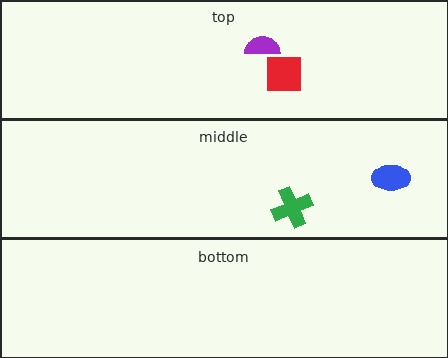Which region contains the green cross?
The middle region.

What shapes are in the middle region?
The blue ellipse, the green cross.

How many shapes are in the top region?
2.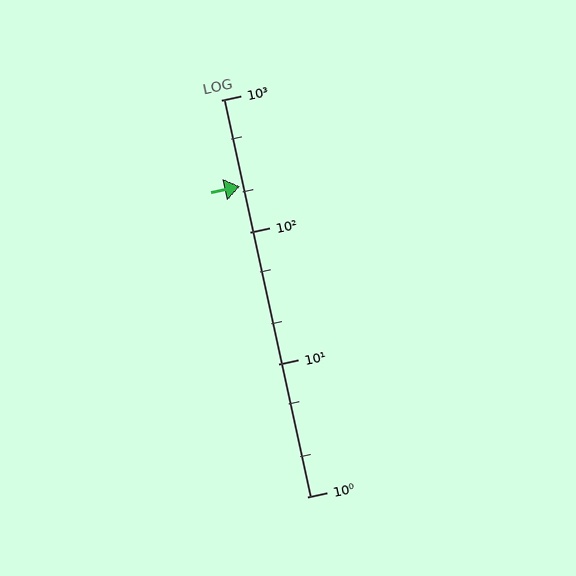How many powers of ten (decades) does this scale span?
The scale spans 3 decades, from 1 to 1000.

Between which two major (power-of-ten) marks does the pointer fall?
The pointer is between 100 and 1000.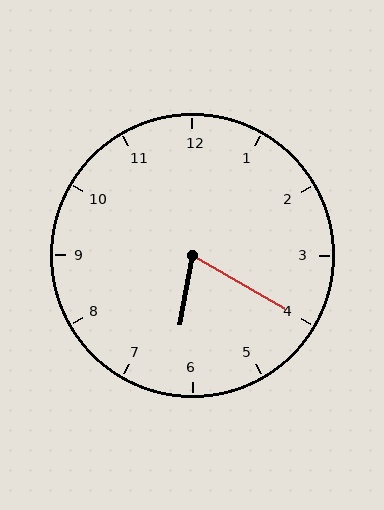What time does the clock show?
6:20.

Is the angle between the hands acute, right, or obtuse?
It is acute.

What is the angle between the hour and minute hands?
Approximately 70 degrees.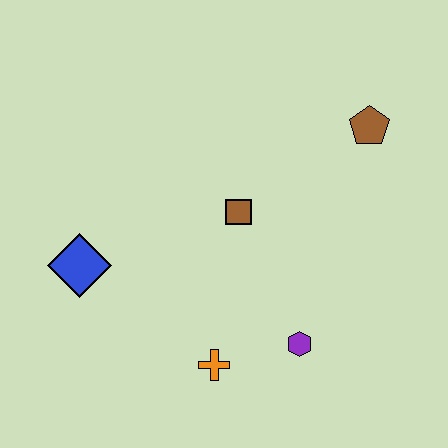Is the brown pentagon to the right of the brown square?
Yes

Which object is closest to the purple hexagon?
The orange cross is closest to the purple hexagon.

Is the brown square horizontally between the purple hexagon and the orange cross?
Yes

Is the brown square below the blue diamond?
No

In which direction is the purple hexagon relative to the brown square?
The purple hexagon is below the brown square.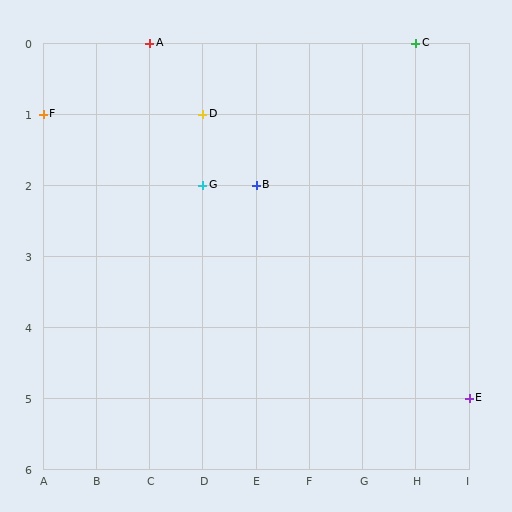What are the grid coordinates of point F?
Point F is at grid coordinates (A, 1).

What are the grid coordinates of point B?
Point B is at grid coordinates (E, 2).